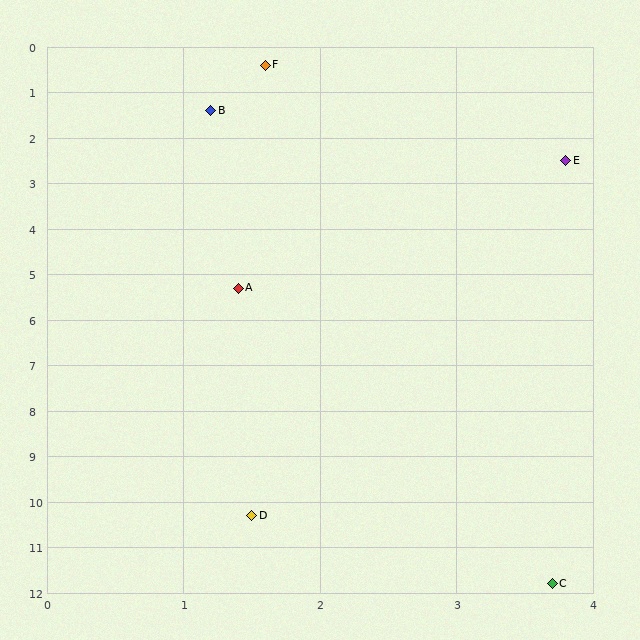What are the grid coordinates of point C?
Point C is at approximately (3.7, 11.8).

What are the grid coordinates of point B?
Point B is at approximately (1.2, 1.4).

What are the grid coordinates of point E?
Point E is at approximately (3.8, 2.5).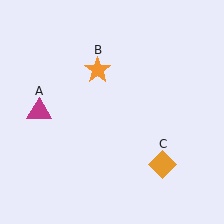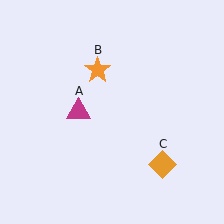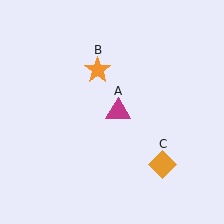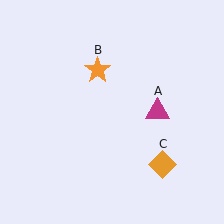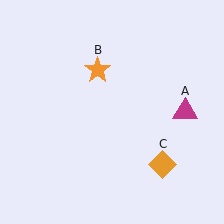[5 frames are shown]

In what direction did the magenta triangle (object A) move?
The magenta triangle (object A) moved right.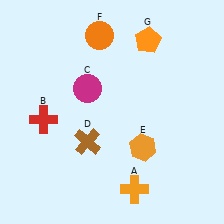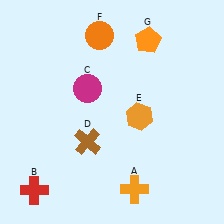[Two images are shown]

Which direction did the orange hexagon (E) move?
The orange hexagon (E) moved up.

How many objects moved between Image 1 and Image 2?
2 objects moved between the two images.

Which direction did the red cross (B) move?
The red cross (B) moved down.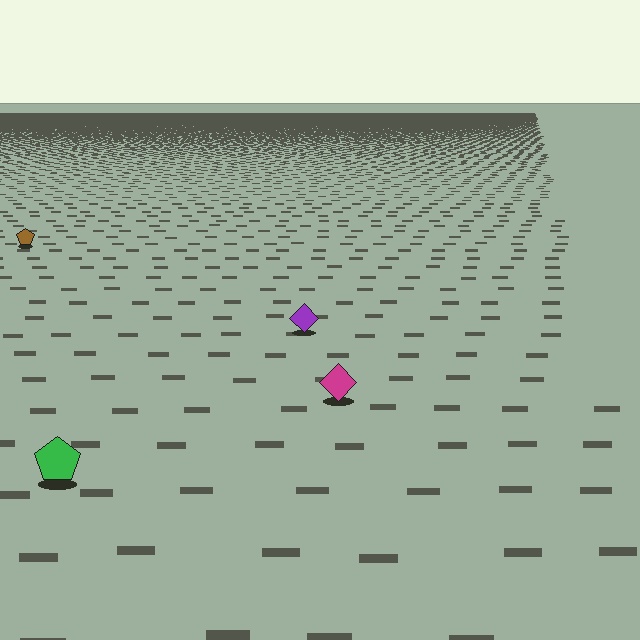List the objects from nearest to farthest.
From nearest to farthest: the green pentagon, the magenta diamond, the purple diamond, the brown pentagon.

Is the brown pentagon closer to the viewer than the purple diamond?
No. The purple diamond is closer — you can tell from the texture gradient: the ground texture is coarser near it.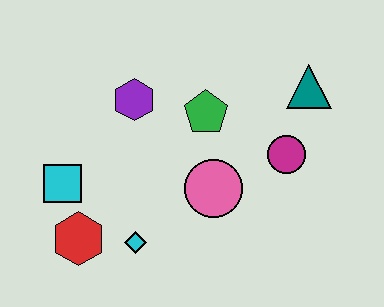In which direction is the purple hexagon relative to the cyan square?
The purple hexagon is above the cyan square.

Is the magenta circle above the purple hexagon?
No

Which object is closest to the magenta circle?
The teal triangle is closest to the magenta circle.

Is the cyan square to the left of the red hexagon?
Yes